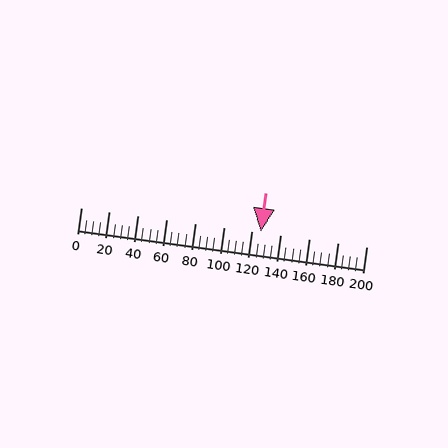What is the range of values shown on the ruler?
The ruler shows values from 0 to 200.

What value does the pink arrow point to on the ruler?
The pink arrow points to approximately 126.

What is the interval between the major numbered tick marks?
The major tick marks are spaced 20 units apart.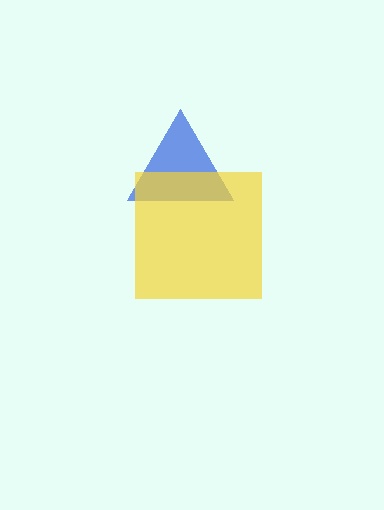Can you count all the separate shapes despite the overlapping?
Yes, there are 2 separate shapes.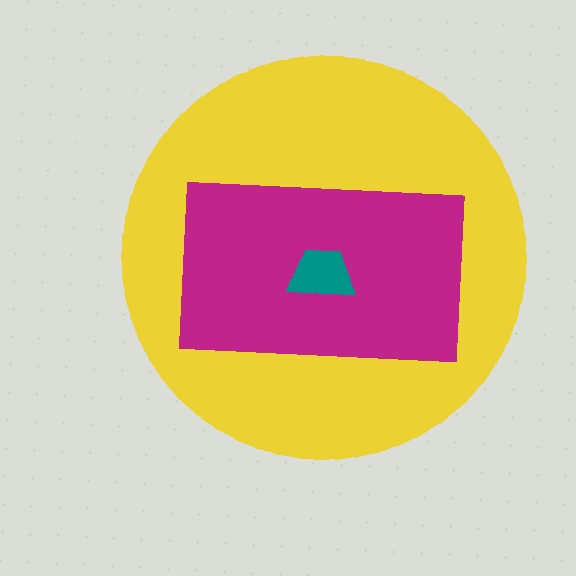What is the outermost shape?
The yellow circle.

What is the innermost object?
The teal trapezoid.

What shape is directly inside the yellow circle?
The magenta rectangle.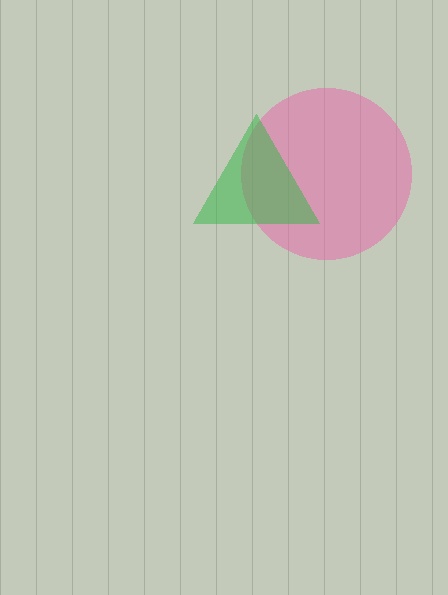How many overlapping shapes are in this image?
There are 2 overlapping shapes in the image.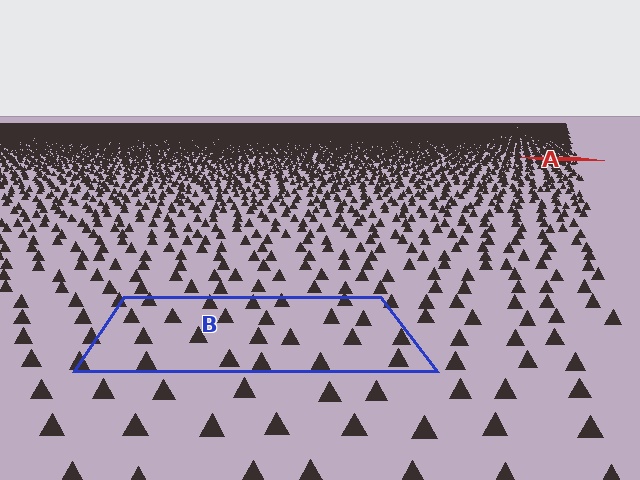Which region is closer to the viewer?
Region B is closer. The texture elements there are larger and more spread out.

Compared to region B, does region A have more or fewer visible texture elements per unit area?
Region A has more texture elements per unit area — they are packed more densely because it is farther away.